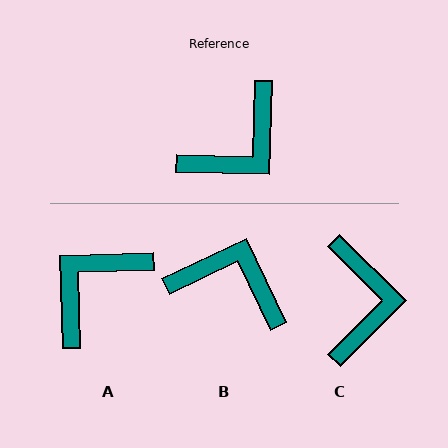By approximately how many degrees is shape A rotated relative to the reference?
Approximately 177 degrees clockwise.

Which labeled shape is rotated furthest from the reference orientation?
A, about 177 degrees away.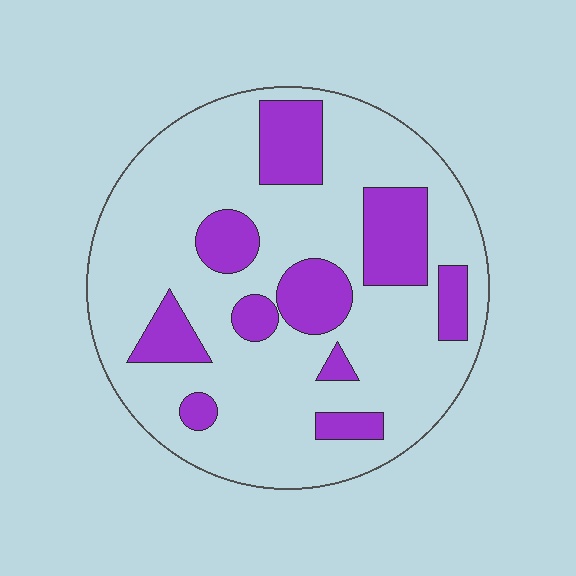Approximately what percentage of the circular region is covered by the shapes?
Approximately 25%.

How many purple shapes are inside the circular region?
10.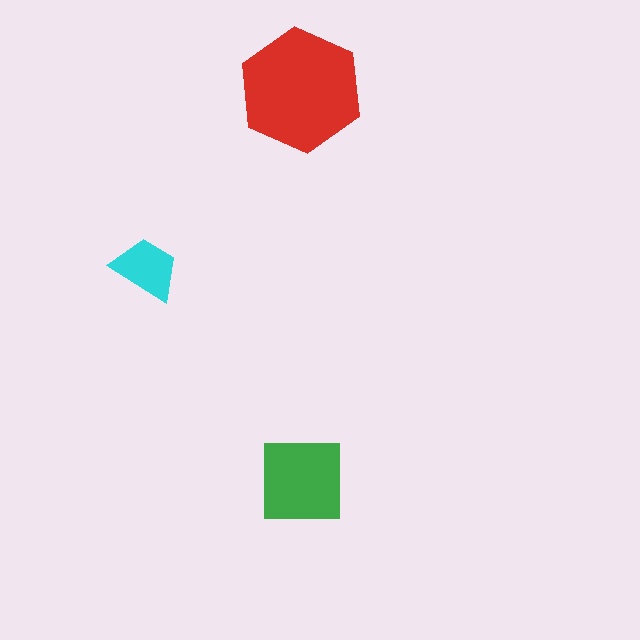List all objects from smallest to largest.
The cyan trapezoid, the green square, the red hexagon.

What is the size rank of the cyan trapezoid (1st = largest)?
3rd.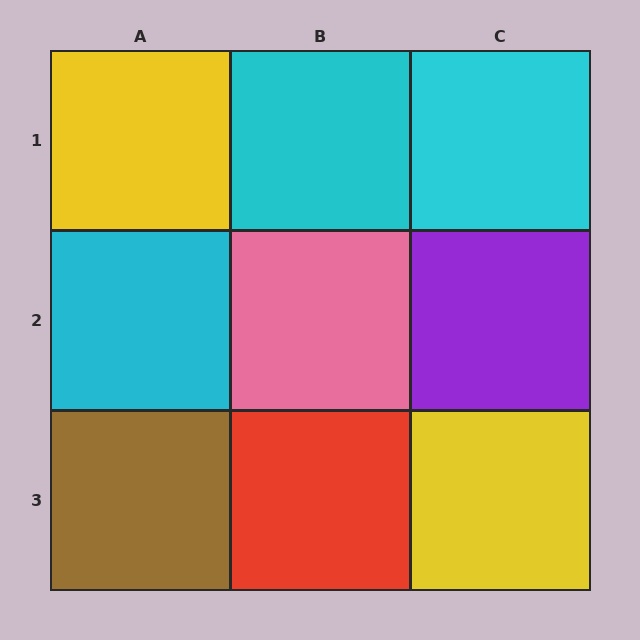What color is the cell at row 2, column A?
Cyan.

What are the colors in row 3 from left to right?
Brown, red, yellow.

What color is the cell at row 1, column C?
Cyan.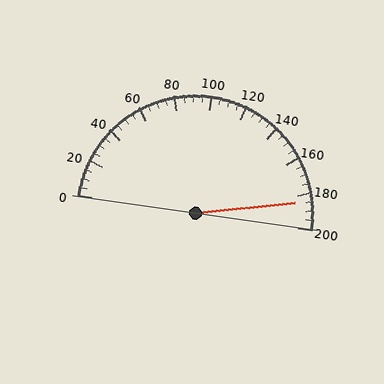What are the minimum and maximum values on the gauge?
The gauge ranges from 0 to 200.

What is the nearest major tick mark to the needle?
The nearest major tick mark is 180.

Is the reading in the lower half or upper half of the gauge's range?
The reading is in the upper half of the range (0 to 200).